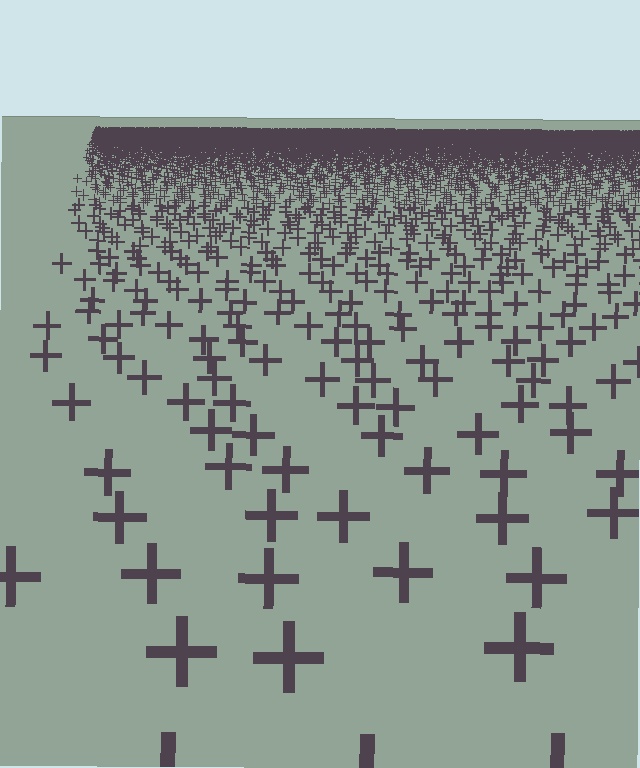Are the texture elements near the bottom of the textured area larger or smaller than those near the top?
Larger. Near the bottom, elements are closer to the viewer and appear at a bigger on-screen size.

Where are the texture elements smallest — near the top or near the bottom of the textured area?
Near the top.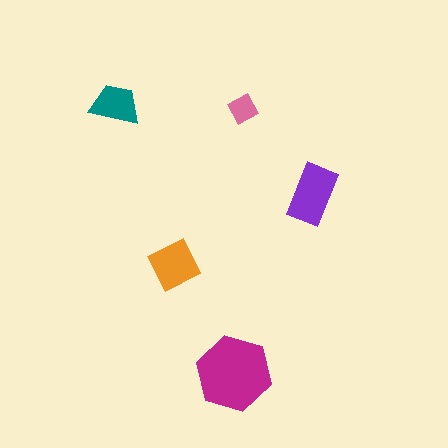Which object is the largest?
The magenta hexagon.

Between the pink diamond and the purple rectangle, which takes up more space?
The purple rectangle.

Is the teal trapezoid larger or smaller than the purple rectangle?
Smaller.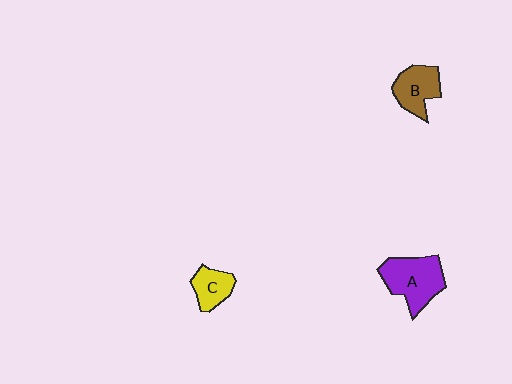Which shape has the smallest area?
Shape C (yellow).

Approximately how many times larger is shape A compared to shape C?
Approximately 1.9 times.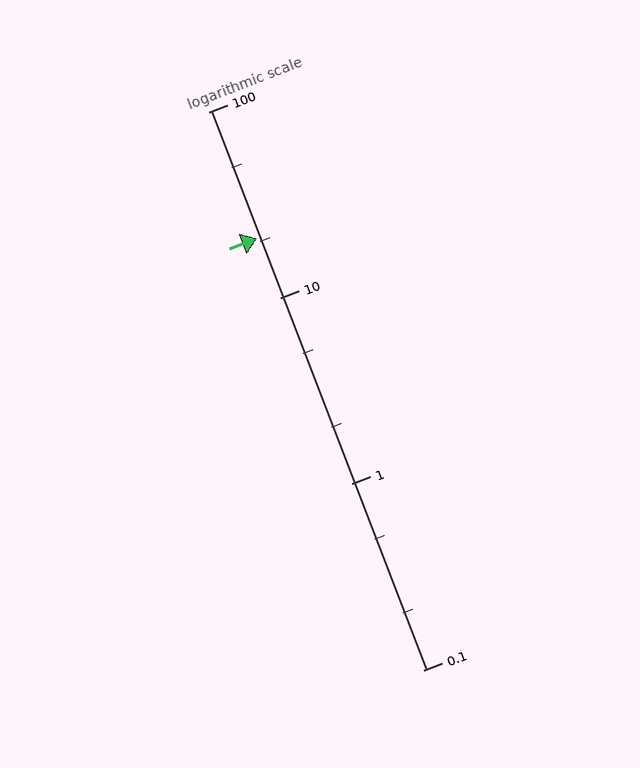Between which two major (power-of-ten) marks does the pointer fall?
The pointer is between 10 and 100.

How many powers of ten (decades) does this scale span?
The scale spans 3 decades, from 0.1 to 100.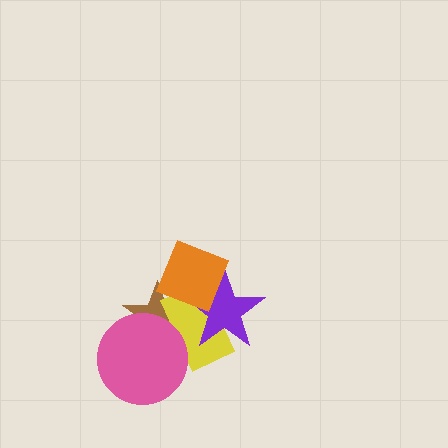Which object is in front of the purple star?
The orange diamond is in front of the purple star.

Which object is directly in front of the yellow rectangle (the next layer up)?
The purple star is directly in front of the yellow rectangle.